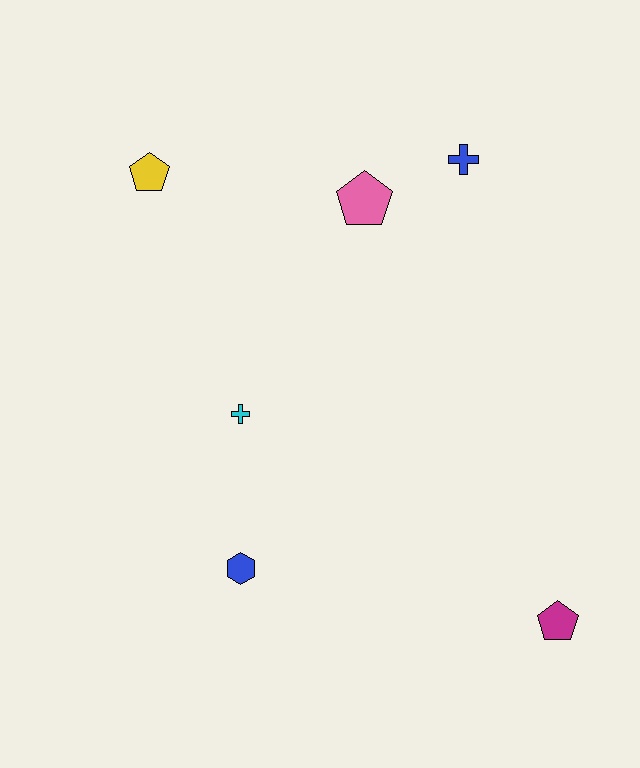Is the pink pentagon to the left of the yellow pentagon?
No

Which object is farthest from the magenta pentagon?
The yellow pentagon is farthest from the magenta pentagon.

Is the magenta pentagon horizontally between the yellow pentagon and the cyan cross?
No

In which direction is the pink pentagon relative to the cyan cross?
The pink pentagon is above the cyan cross.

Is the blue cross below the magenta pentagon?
No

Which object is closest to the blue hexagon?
The cyan cross is closest to the blue hexagon.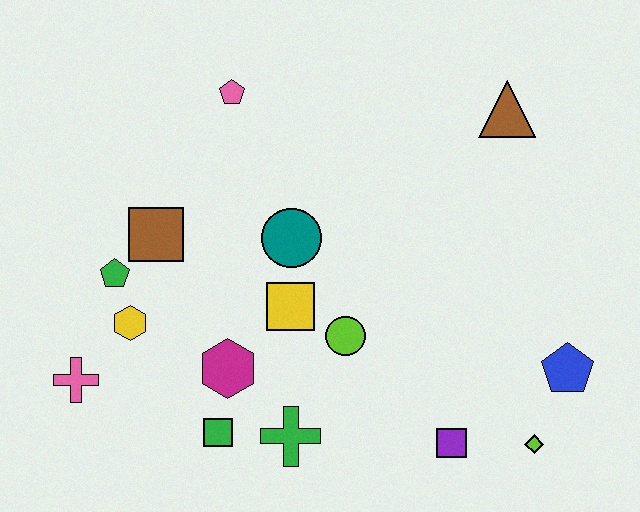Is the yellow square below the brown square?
Yes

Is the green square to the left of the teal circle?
Yes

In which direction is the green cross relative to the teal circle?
The green cross is below the teal circle.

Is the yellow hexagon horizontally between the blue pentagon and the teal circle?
No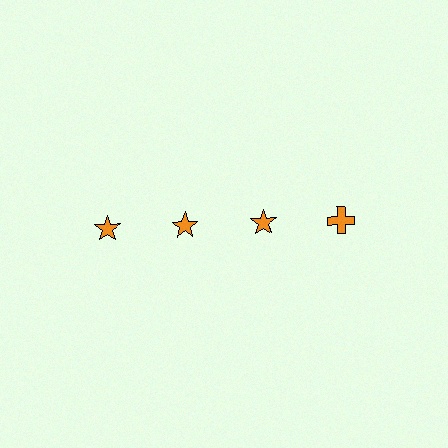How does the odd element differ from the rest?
It has a different shape: cross instead of star.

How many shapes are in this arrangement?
There are 4 shapes arranged in a grid pattern.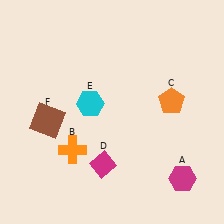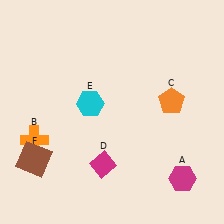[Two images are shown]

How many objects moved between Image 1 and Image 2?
2 objects moved between the two images.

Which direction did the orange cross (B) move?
The orange cross (B) moved left.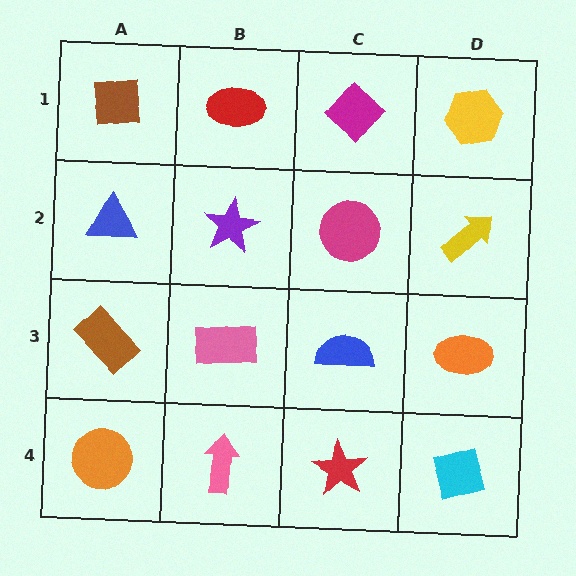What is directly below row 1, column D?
A yellow arrow.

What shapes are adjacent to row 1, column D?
A yellow arrow (row 2, column D), a magenta diamond (row 1, column C).